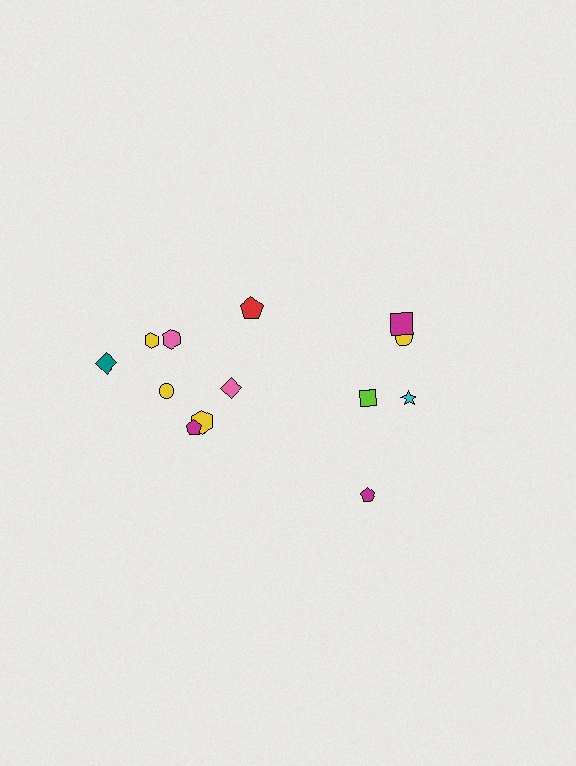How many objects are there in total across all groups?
There are 13 objects.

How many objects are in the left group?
There are 8 objects.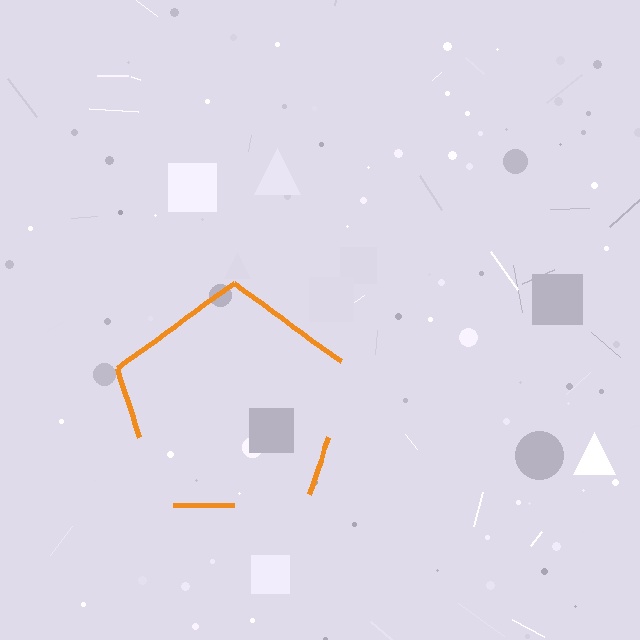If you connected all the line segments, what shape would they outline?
They would outline a pentagon.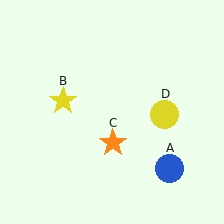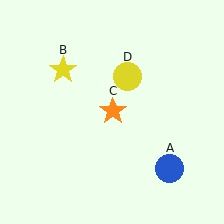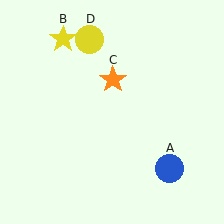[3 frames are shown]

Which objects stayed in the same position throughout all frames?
Blue circle (object A) remained stationary.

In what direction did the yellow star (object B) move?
The yellow star (object B) moved up.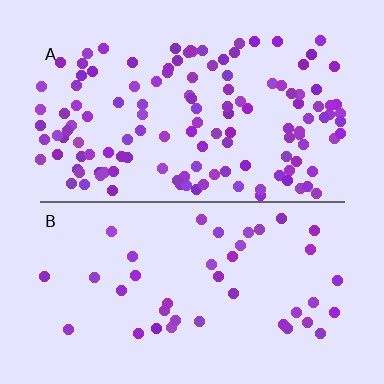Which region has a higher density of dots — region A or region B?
A (the top).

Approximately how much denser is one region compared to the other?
Approximately 3.1× — region A over region B.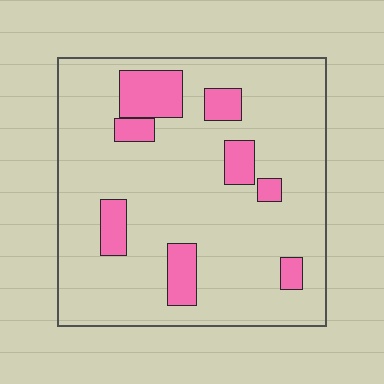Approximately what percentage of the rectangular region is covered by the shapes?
Approximately 15%.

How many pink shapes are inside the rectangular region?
8.